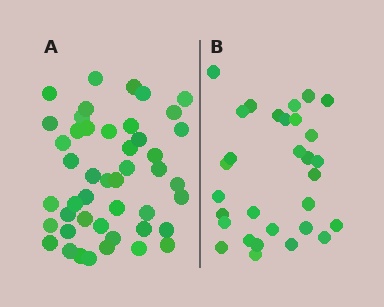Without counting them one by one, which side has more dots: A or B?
Region A (the left region) has more dots.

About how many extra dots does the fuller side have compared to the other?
Region A has approximately 15 more dots than region B.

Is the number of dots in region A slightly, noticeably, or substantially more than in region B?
Region A has substantially more. The ratio is roughly 1.5 to 1.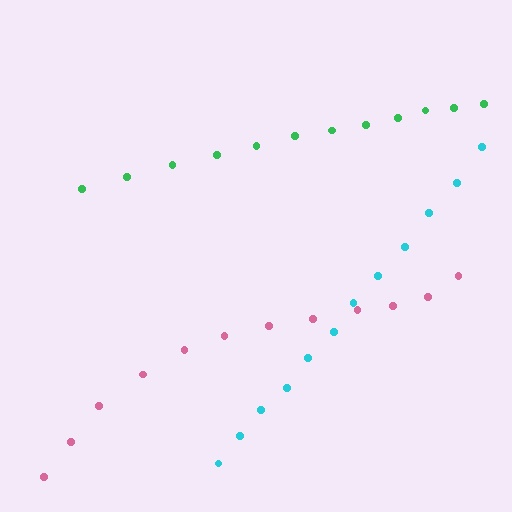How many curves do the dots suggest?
There are 3 distinct paths.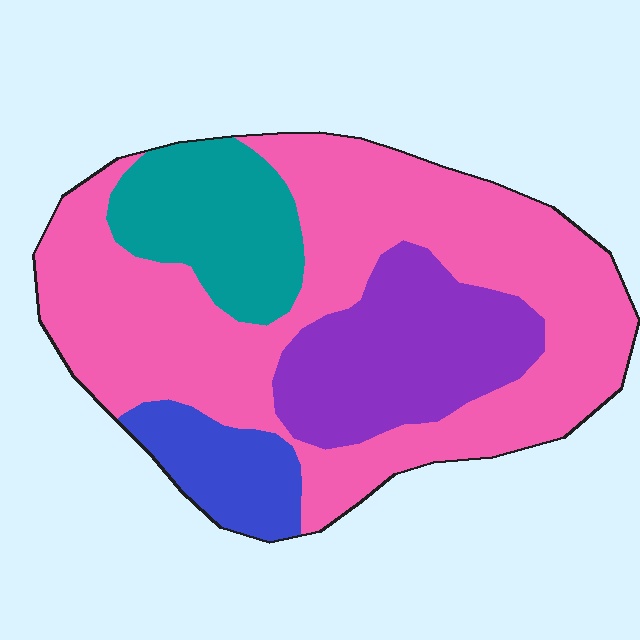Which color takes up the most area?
Pink, at roughly 55%.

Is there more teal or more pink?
Pink.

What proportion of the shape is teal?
Teal covers roughly 15% of the shape.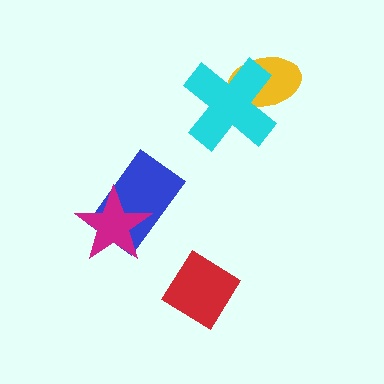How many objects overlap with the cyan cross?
1 object overlaps with the cyan cross.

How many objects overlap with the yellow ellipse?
1 object overlaps with the yellow ellipse.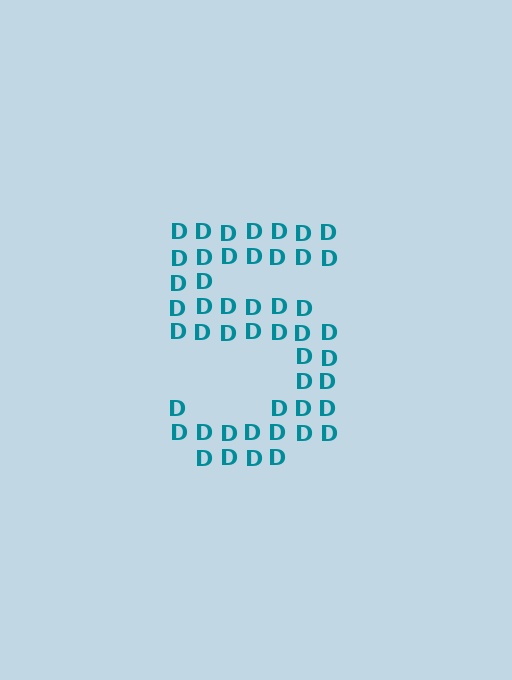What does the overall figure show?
The overall figure shows the digit 5.